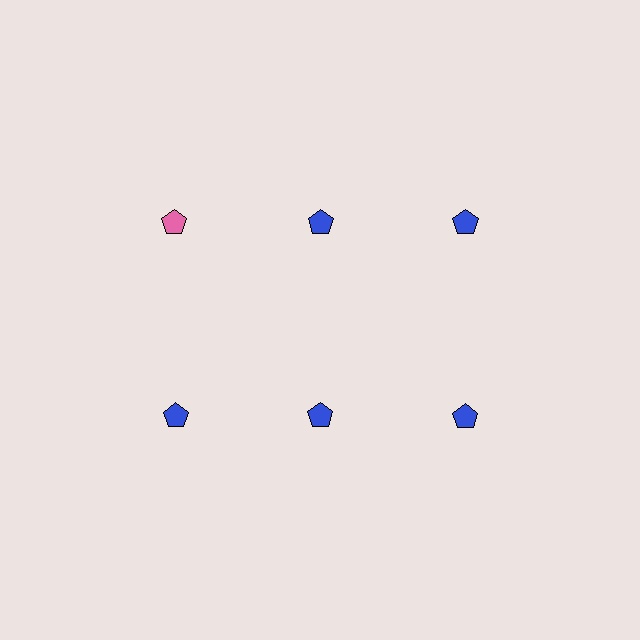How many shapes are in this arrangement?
There are 6 shapes arranged in a grid pattern.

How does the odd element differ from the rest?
It has a different color: pink instead of blue.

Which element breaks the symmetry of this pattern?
The pink pentagon in the top row, leftmost column breaks the symmetry. All other shapes are blue pentagons.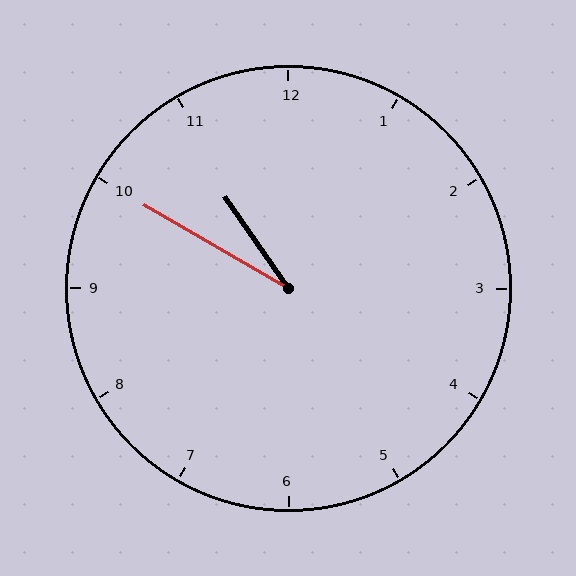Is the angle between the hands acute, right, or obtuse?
It is acute.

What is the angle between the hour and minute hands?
Approximately 25 degrees.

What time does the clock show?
10:50.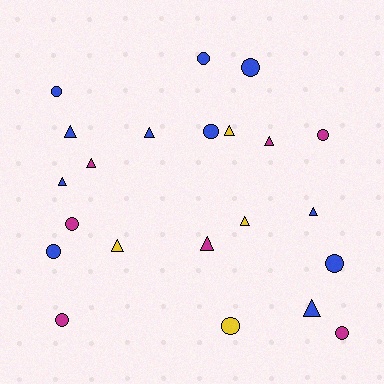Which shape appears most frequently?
Triangle, with 11 objects.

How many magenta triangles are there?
There are 3 magenta triangles.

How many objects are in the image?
There are 22 objects.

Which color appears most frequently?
Blue, with 11 objects.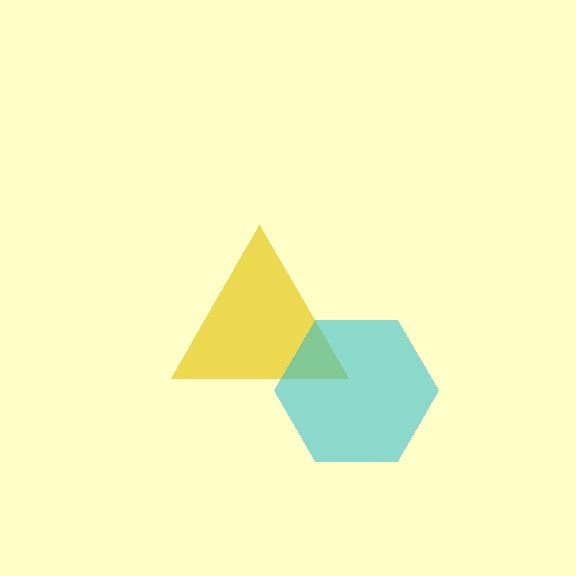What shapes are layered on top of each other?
The layered shapes are: a yellow triangle, a cyan hexagon.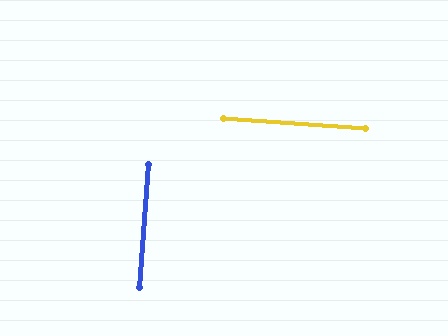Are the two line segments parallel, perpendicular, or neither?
Perpendicular — they meet at approximately 90°.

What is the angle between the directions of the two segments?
Approximately 90 degrees.